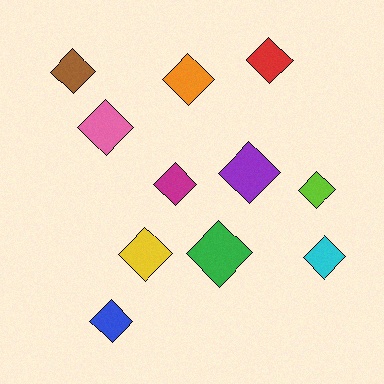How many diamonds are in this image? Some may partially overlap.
There are 11 diamonds.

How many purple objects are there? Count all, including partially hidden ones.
There is 1 purple object.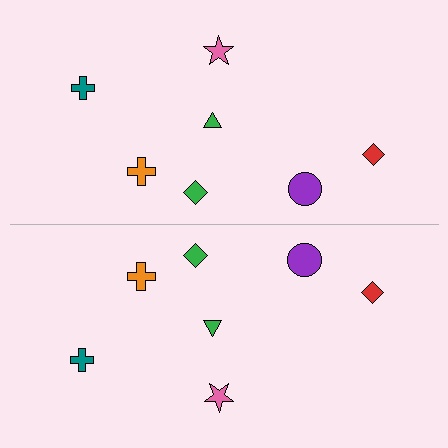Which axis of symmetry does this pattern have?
The pattern has a horizontal axis of symmetry running through the center of the image.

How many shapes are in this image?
There are 14 shapes in this image.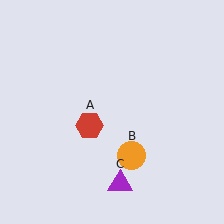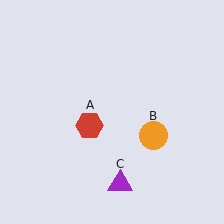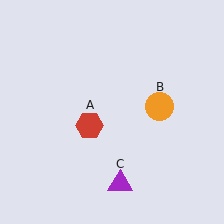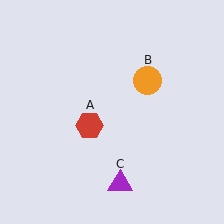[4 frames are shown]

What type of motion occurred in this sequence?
The orange circle (object B) rotated counterclockwise around the center of the scene.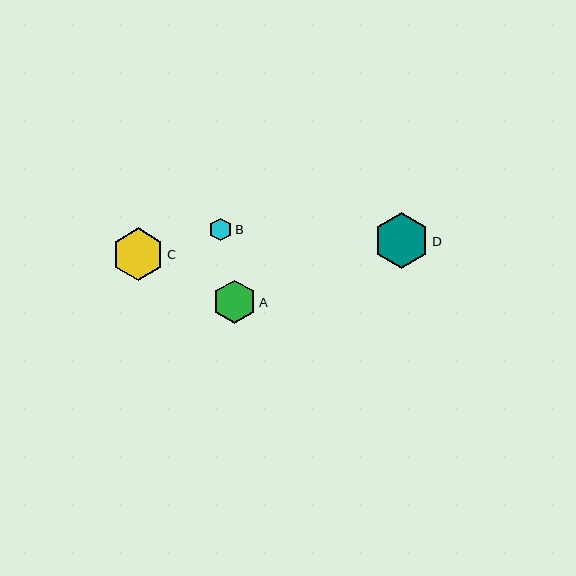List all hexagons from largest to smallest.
From largest to smallest: D, C, A, B.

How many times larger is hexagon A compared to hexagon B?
Hexagon A is approximately 1.9 times the size of hexagon B.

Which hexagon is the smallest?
Hexagon B is the smallest with a size of approximately 23 pixels.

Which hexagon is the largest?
Hexagon D is the largest with a size of approximately 56 pixels.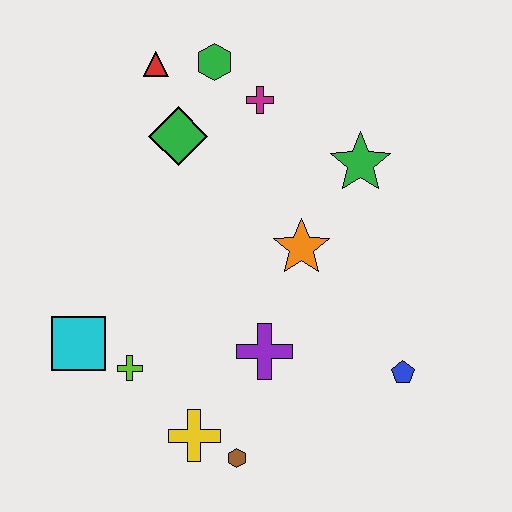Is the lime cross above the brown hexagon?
Yes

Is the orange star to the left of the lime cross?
No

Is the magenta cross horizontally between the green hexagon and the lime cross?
No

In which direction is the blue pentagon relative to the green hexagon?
The blue pentagon is below the green hexagon.